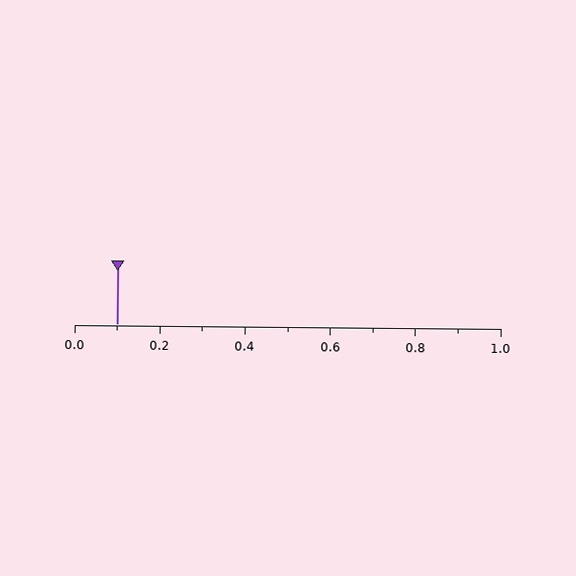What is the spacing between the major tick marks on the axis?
The major ticks are spaced 0.2 apart.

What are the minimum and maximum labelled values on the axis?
The axis runs from 0.0 to 1.0.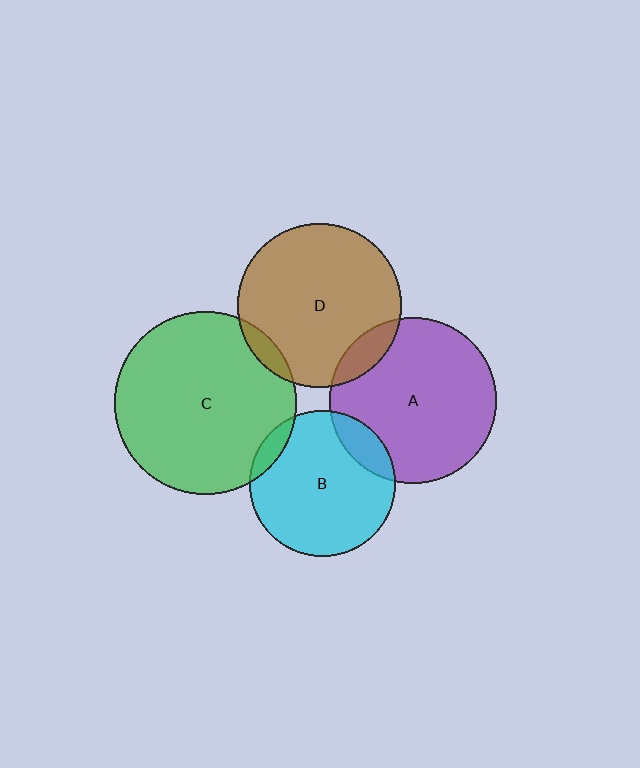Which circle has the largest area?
Circle C (green).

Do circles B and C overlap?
Yes.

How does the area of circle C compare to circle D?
Approximately 1.2 times.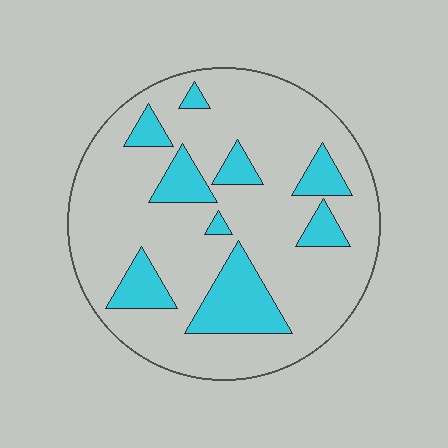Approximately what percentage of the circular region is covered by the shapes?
Approximately 20%.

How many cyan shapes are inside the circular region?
9.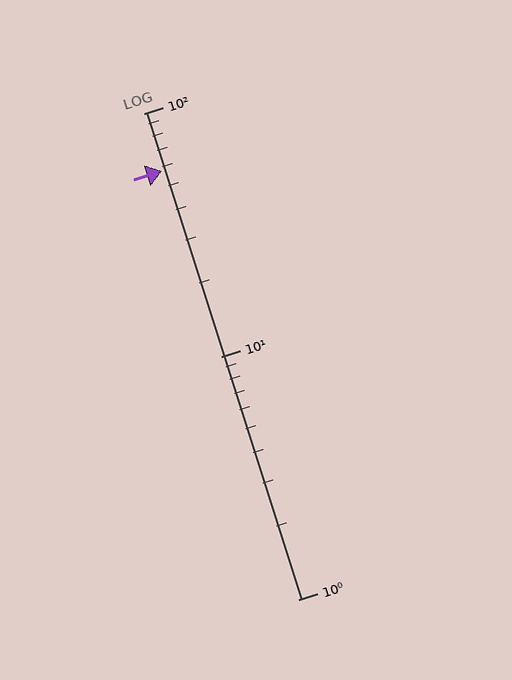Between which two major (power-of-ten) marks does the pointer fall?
The pointer is between 10 and 100.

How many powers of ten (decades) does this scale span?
The scale spans 2 decades, from 1 to 100.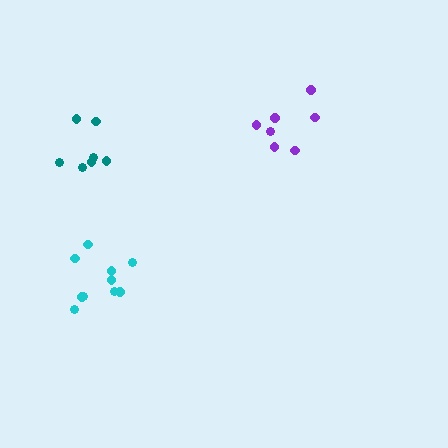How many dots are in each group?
Group 1: 7 dots, Group 2: 10 dots, Group 3: 7 dots (24 total).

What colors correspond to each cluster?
The clusters are colored: purple, cyan, teal.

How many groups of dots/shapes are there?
There are 3 groups.